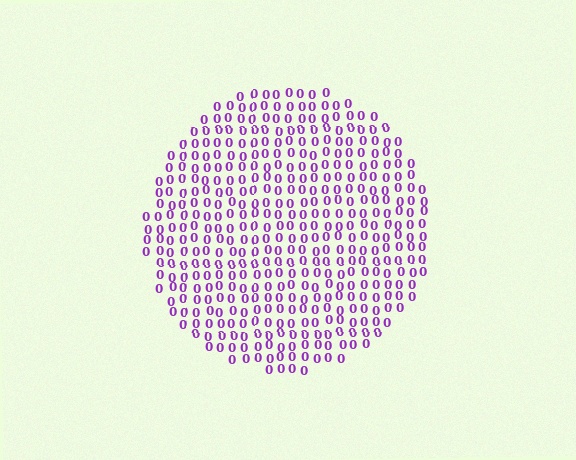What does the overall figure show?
The overall figure shows a circle.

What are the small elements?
The small elements are digit 0's.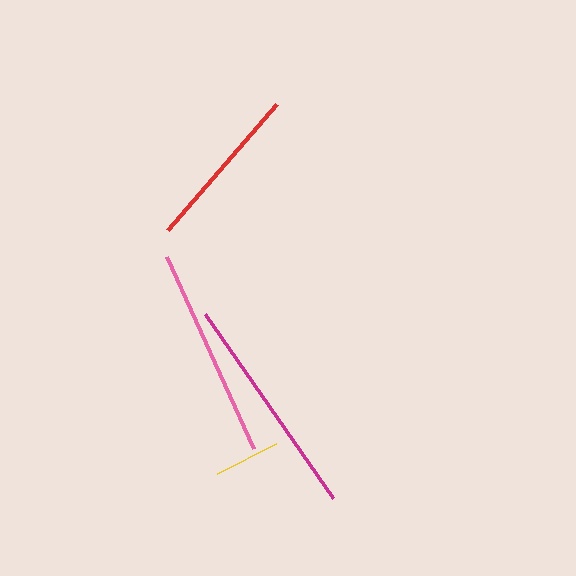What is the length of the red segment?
The red segment is approximately 167 pixels long.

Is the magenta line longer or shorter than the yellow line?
The magenta line is longer than the yellow line.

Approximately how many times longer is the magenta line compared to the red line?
The magenta line is approximately 1.3 times the length of the red line.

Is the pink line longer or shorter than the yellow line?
The pink line is longer than the yellow line.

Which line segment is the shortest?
The yellow line is the shortest at approximately 66 pixels.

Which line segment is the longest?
The magenta line is the longest at approximately 224 pixels.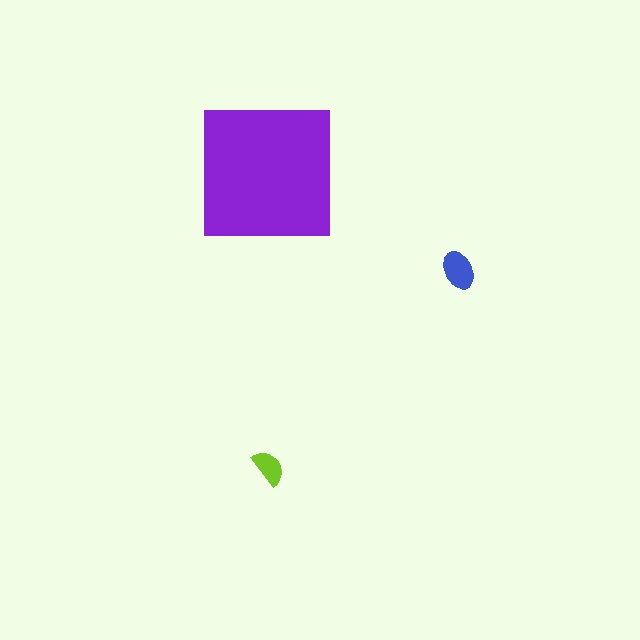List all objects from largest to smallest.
The purple square, the blue ellipse, the lime semicircle.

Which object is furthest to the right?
The blue ellipse is rightmost.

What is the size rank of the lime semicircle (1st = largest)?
3rd.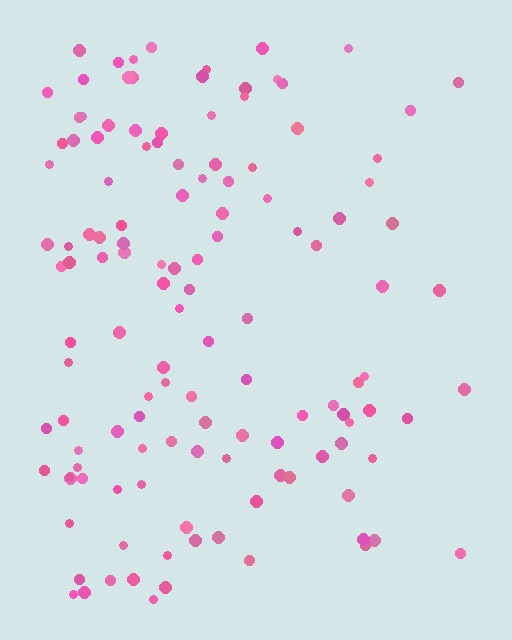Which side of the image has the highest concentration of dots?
The left.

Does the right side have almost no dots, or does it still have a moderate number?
Still a moderate number, just noticeably fewer than the left.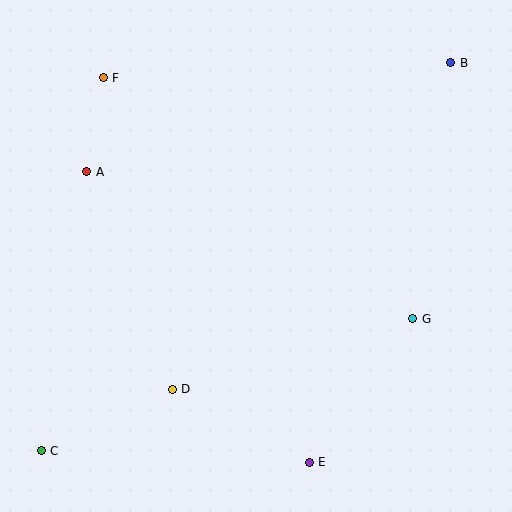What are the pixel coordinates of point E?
Point E is at (309, 462).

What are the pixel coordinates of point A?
Point A is at (87, 172).